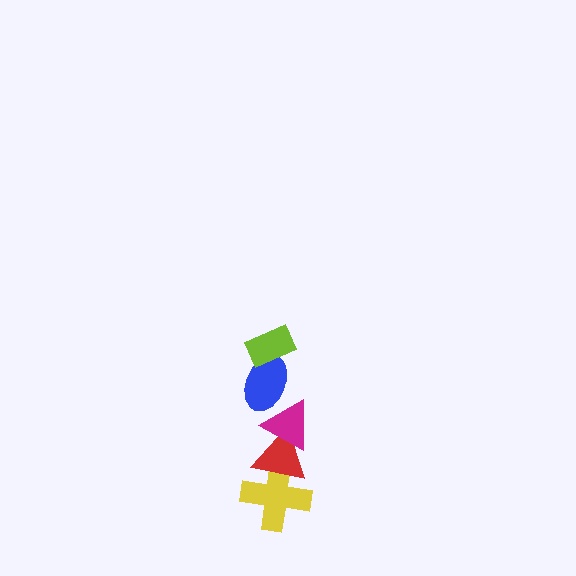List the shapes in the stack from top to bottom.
From top to bottom: the lime rectangle, the blue ellipse, the magenta triangle, the red triangle, the yellow cross.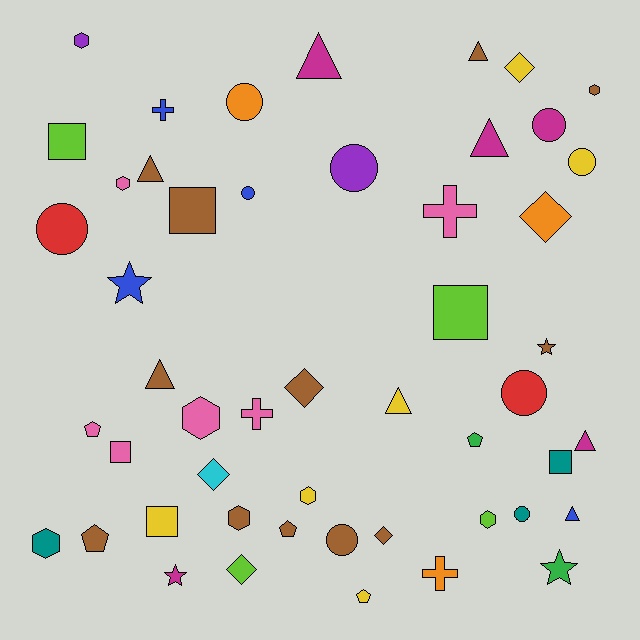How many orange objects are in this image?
There are 3 orange objects.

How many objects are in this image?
There are 50 objects.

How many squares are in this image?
There are 6 squares.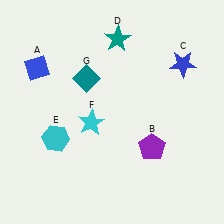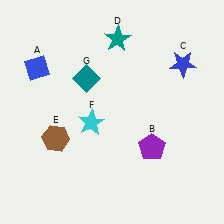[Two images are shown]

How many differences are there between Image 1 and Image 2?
There is 1 difference between the two images.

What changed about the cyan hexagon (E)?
In Image 1, E is cyan. In Image 2, it changed to brown.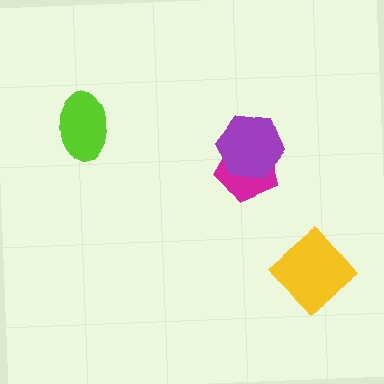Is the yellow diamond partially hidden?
No, no other shape covers it.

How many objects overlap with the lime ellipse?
0 objects overlap with the lime ellipse.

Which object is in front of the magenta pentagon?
The purple hexagon is in front of the magenta pentagon.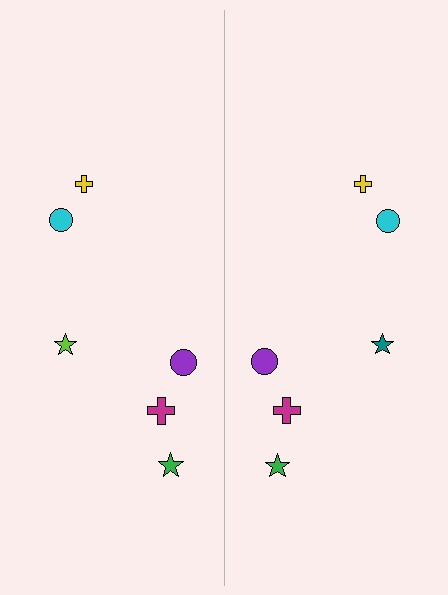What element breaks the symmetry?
The teal star on the right side breaks the symmetry — its mirror counterpart is lime.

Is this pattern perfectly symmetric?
No, the pattern is not perfectly symmetric. The teal star on the right side breaks the symmetry — its mirror counterpart is lime.